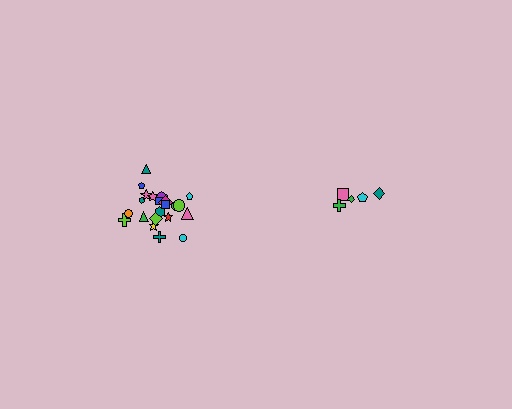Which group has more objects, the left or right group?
The left group.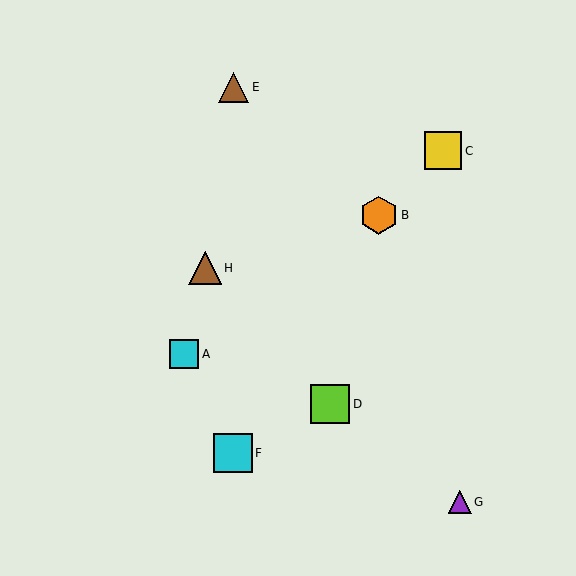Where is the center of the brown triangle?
The center of the brown triangle is at (205, 268).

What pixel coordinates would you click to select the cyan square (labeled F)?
Click at (233, 453) to select the cyan square F.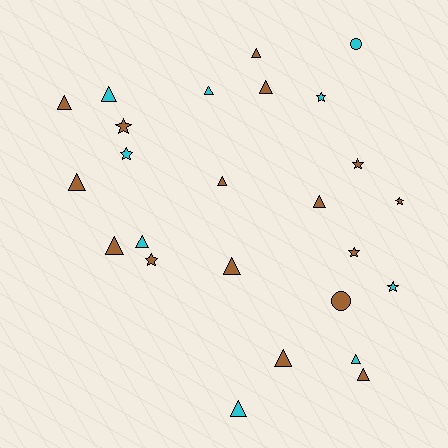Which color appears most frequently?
Brown, with 16 objects.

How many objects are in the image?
There are 25 objects.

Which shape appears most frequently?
Triangle, with 15 objects.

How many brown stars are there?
There are 5 brown stars.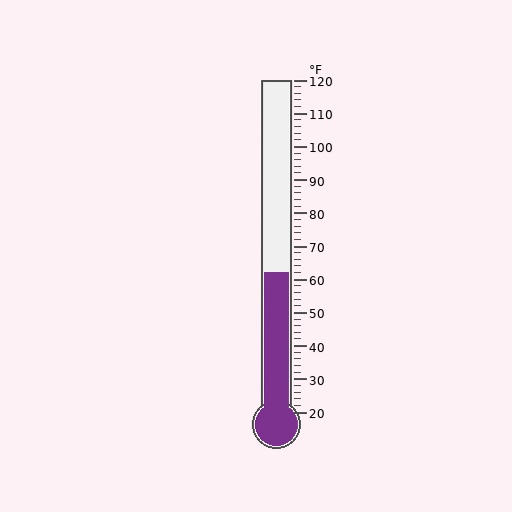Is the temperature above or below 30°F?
The temperature is above 30°F.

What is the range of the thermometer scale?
The thermometer scale ranges from 20°F to 120°F.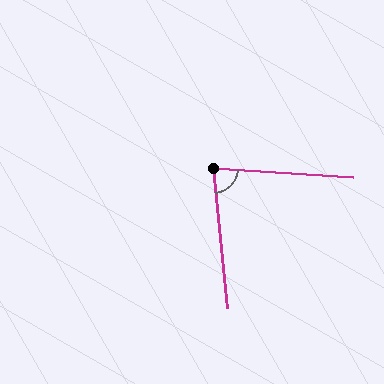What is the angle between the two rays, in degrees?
Approximately 80 degrees.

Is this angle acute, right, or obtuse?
It is acute.